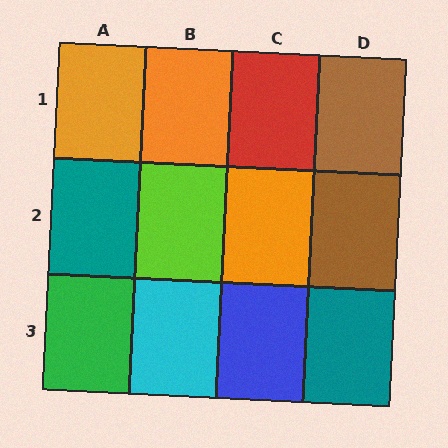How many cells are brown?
2 cells are brown.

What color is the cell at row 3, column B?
Cyan.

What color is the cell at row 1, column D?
Brown.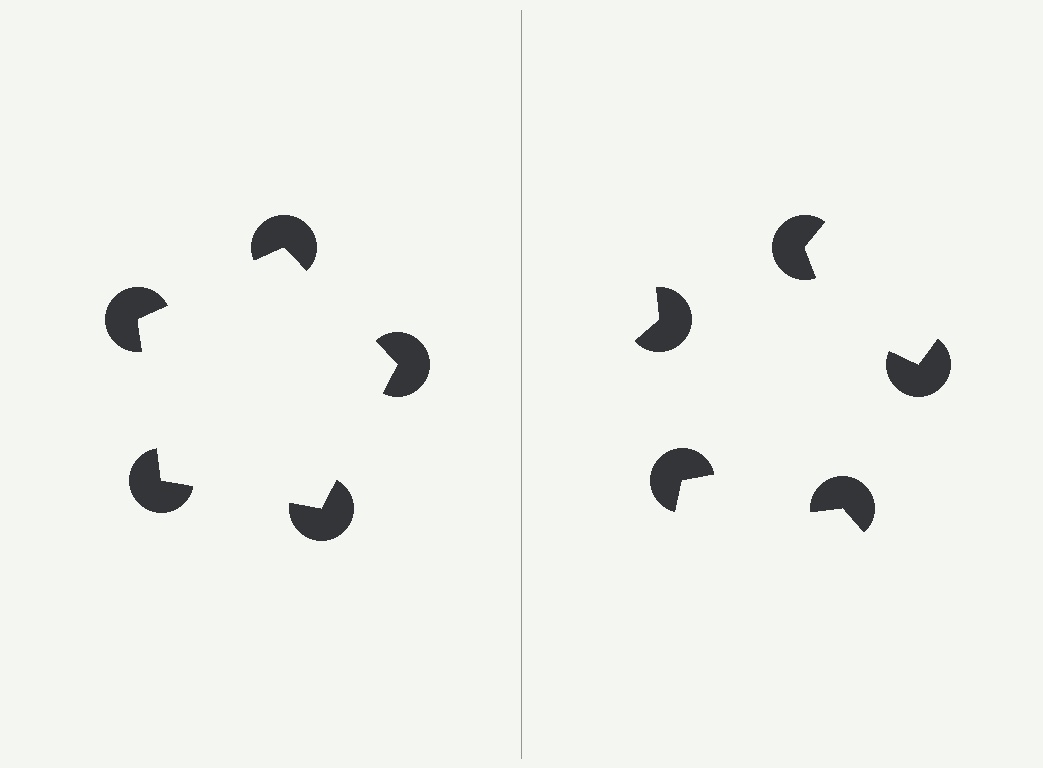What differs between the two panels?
The pac-man discs are positioned identically on both sides; only the wedge orientations differ. On the left they align to a pentagon; on the right they are misaligned.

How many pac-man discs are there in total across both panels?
10 — 5 on each side.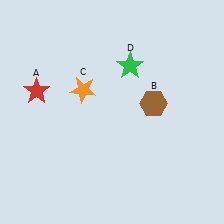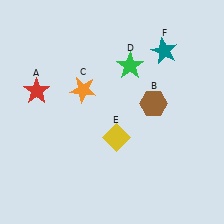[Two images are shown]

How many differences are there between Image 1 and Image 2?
There are 2 differences between the two images.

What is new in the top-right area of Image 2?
A teal star (F) was added in the top-right area of Image 2.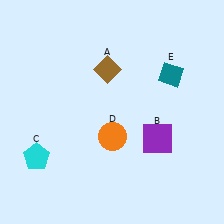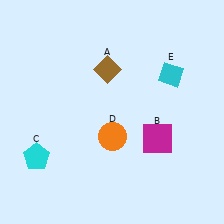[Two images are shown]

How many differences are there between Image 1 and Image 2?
There are 2 differences between the two images.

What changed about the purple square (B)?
In Image 1, B is purple. In Image 2, it changed to magenta.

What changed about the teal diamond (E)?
In Image 1, E is teal. In Image 2, it changed to cyan.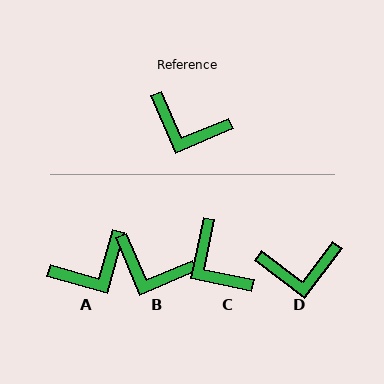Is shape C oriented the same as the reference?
No, it is off by about 35 degrees.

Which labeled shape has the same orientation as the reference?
B.